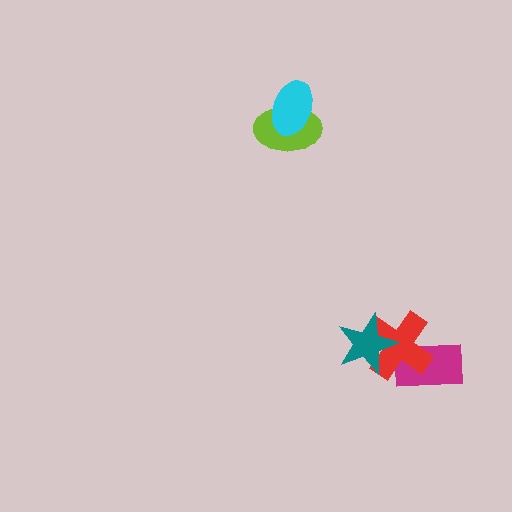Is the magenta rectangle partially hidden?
Yes, it is partially covered by another shape.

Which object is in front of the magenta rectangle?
The red cross is in front of the magenta rectangle.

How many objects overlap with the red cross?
2 objects overlap with the red cross.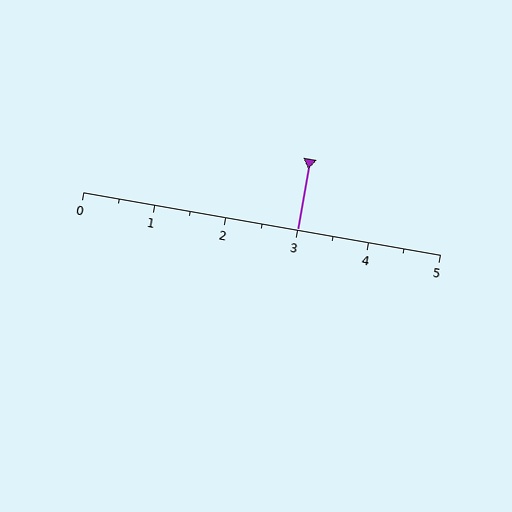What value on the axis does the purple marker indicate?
The marker indicates approximately 3.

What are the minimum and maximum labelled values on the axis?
The axis runs from 0 to 5.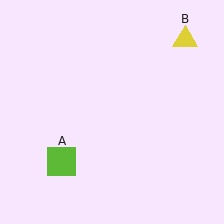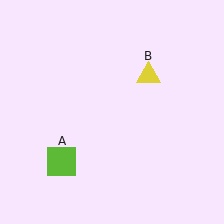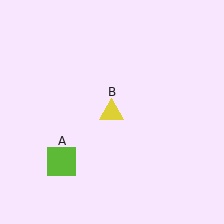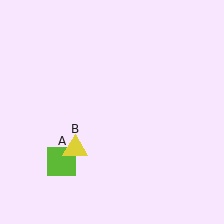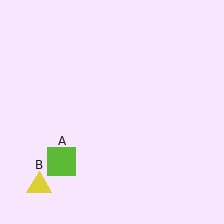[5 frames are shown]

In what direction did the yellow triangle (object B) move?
The yellow triangle (object B) moved down and to the left.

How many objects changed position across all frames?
1 object changed position: yellow triangle (object B).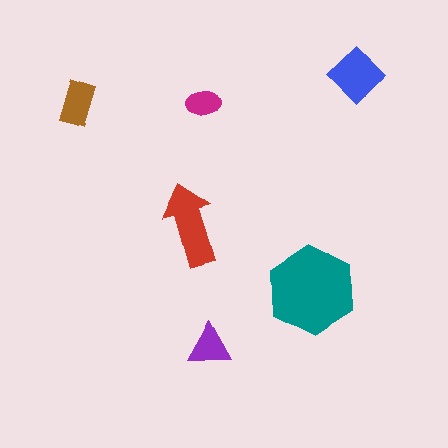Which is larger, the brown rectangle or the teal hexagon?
The teal hexagon.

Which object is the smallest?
The magenta ellipse.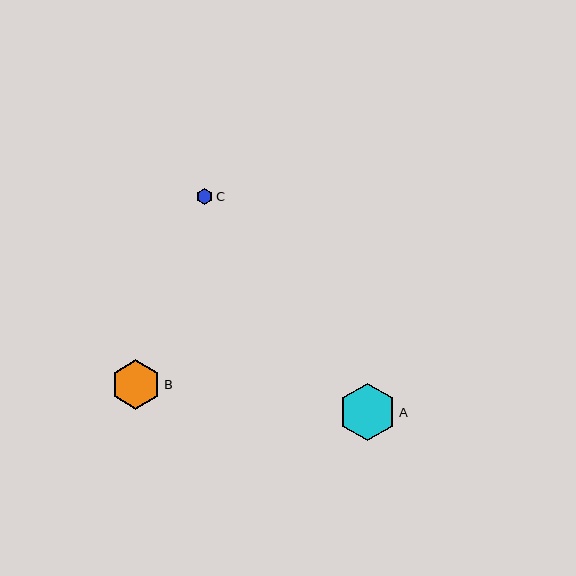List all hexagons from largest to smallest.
From largest to smallest: A, B, C.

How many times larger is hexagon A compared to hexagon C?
Hexagon A is approximately 3.6 times the size of hexagon C.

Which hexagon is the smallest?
Hexagon C is the smallest with a size of approximately 16 pixels.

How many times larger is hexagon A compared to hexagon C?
Hexagon A is approximately 3.6 times the size of hexagon C.